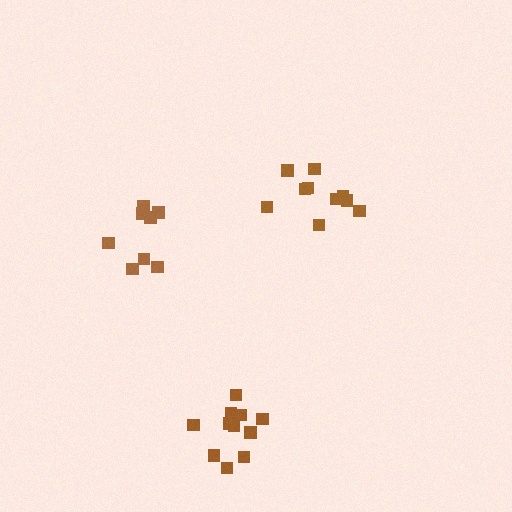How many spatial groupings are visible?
There are 3 spatial groupings.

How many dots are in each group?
Group 1: 10 dots, Group 2: 11 dots, Group 3: 8 dots (29 total).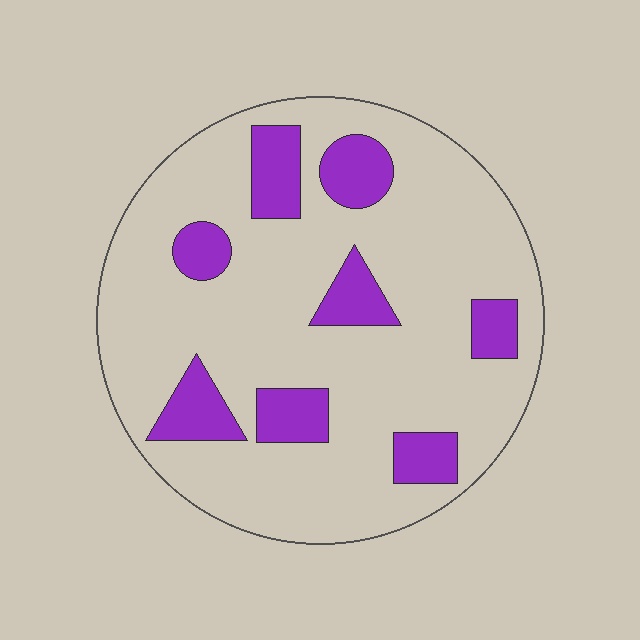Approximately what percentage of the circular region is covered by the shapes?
Approximately 20%.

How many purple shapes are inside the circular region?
8.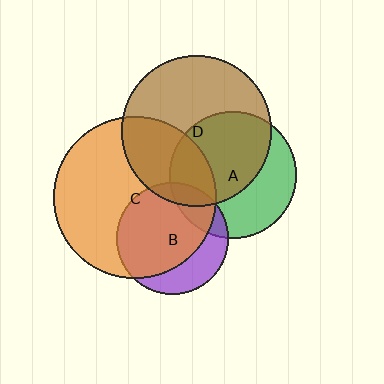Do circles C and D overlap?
Yes.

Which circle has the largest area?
Circle C (orange).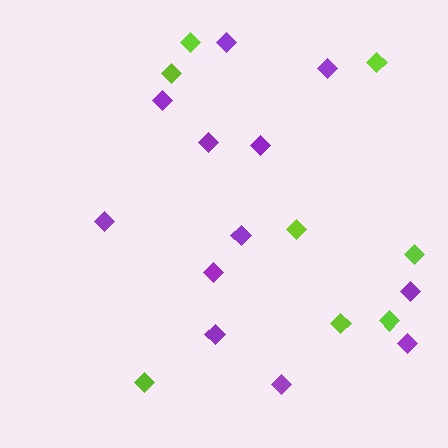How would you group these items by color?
There are 2 groups: one group of purple diamonds (12) and one group of lime diamonds (8).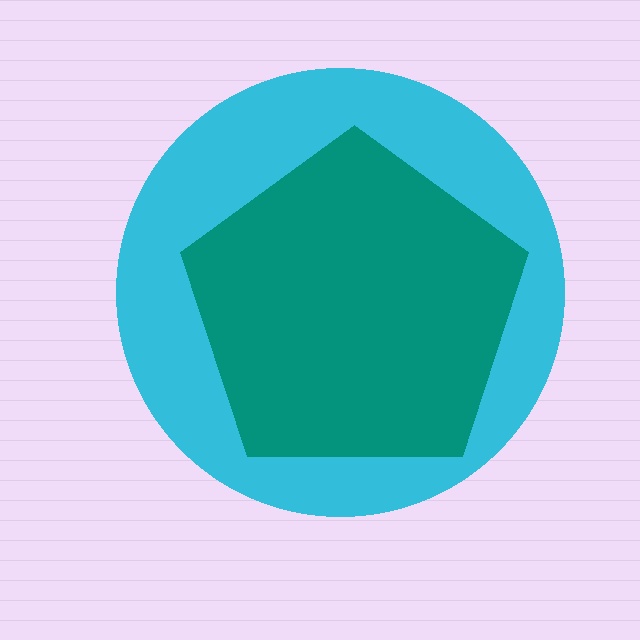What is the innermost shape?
The teal pentagon.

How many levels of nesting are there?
2.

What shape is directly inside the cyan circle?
The teal pentagon.